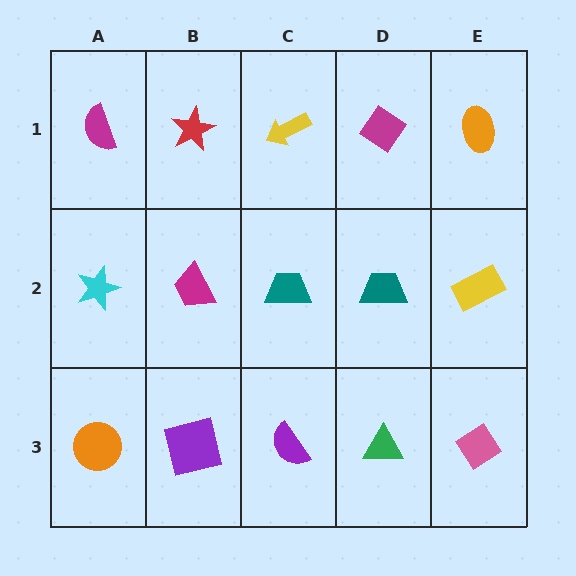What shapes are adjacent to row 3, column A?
A cyan star (row 2, column A), a purple square (row 3, column B).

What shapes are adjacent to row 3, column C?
A teal trapezoid (row 2, column C), a purple square (row 3, column B), a green triangle (row 3, column D).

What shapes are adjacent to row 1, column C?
A teal trapezoid (row 2, column C), a red star (row 1, column B), a magenta diamond (row 1, column D).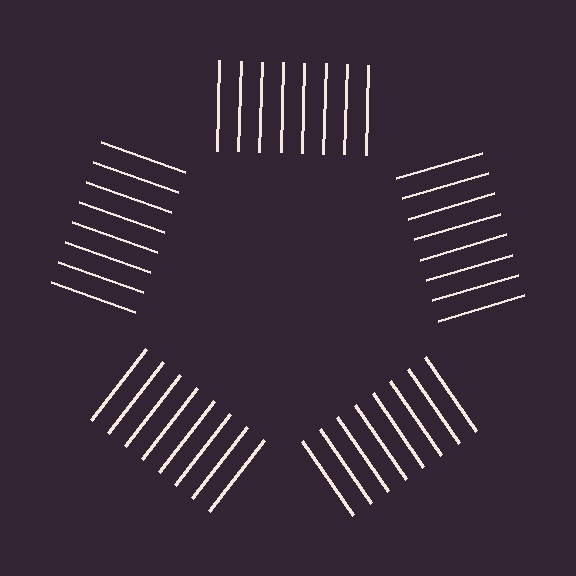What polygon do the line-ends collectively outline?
An illusory pentagon — the line segments terminate on its edges but no continuous stroke is drawn.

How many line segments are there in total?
40 — 8 along each of the 5 edges.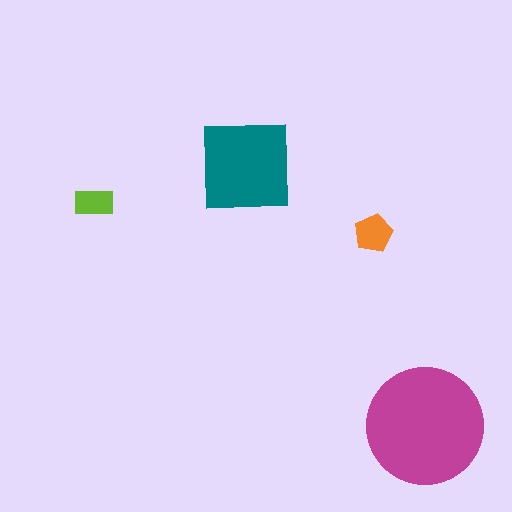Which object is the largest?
The magenta circle.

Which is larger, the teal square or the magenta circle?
The magenta circle.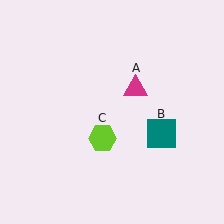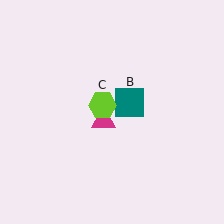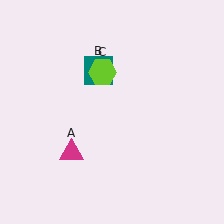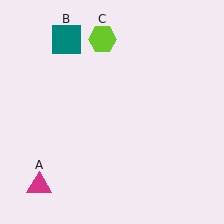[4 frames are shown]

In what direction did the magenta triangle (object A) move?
The magenta triangle (object A) moved down and to the left.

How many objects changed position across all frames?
3 objects changed position: magenta triangle (object A), teal square (object B), lime hexagon (object C).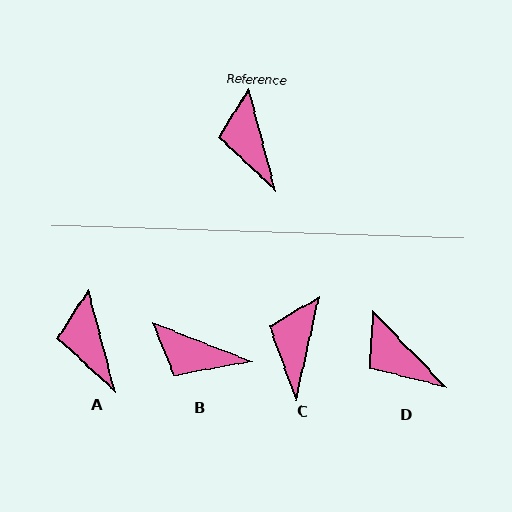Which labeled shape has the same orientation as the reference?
A.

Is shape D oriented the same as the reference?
No, it is off by about 29 degrees.